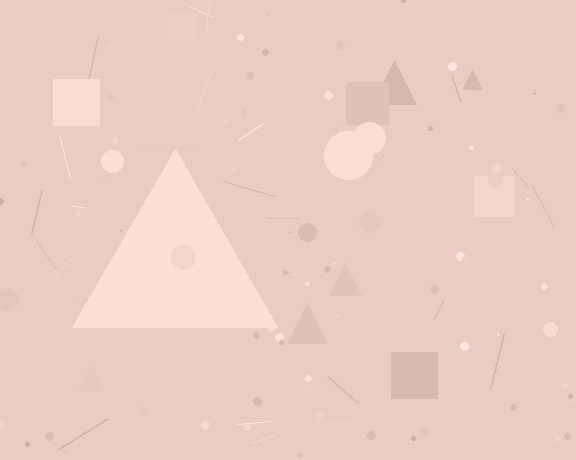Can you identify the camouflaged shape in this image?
The camouflaged shape is a triangle.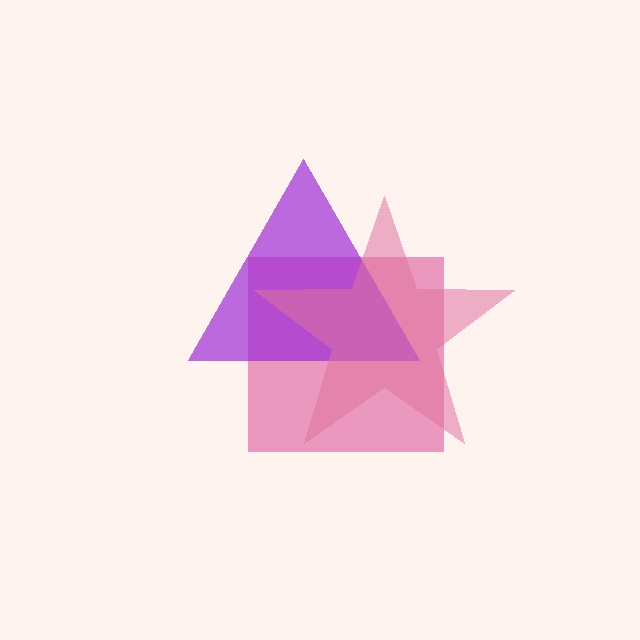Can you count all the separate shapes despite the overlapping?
Yes, there are 3 separate shapes.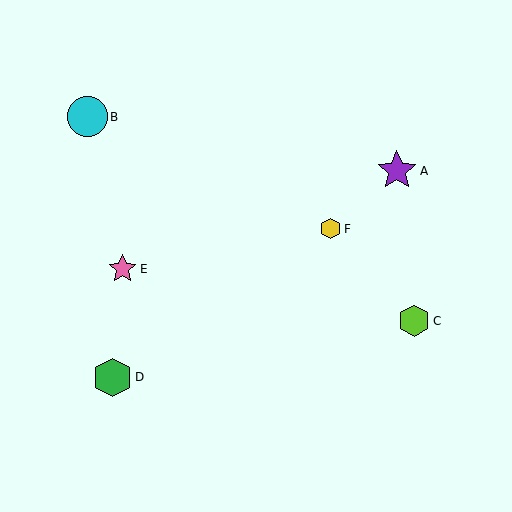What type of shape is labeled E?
Shape E is a pink star.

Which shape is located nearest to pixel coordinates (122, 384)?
The green hexagon (labeled D) at (113, 377) is nearest to that location.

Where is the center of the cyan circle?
The center of the cyan circle is at (87, 117).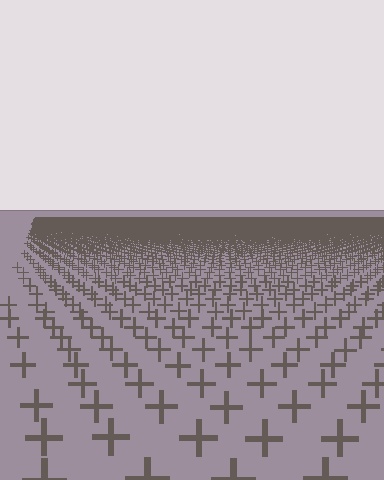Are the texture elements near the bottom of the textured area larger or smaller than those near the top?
Larger. Near the bottom, elements are closer to the viewer and appear at a bigger on-screen size.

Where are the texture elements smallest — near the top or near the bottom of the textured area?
Near the top.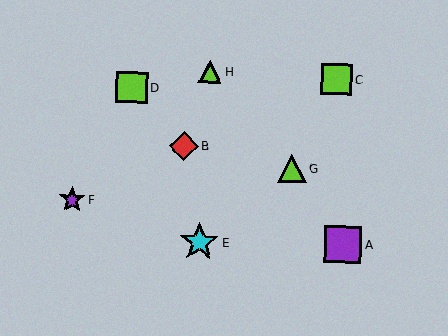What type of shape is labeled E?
Shape E is a cyan star.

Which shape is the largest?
The cyan star (labeled E) is the largest.